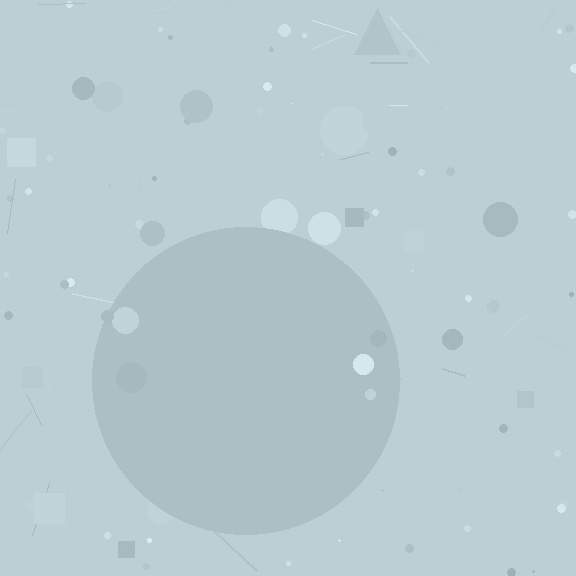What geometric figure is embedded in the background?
A circle is embedded in the background.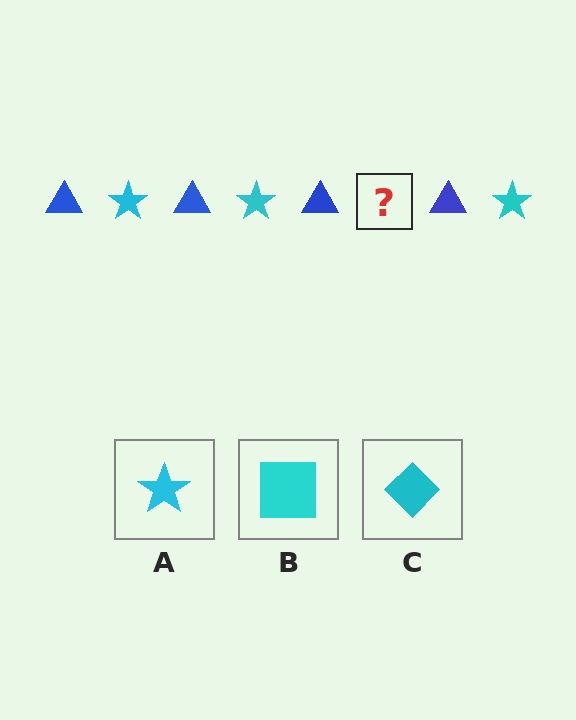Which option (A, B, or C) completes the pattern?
A.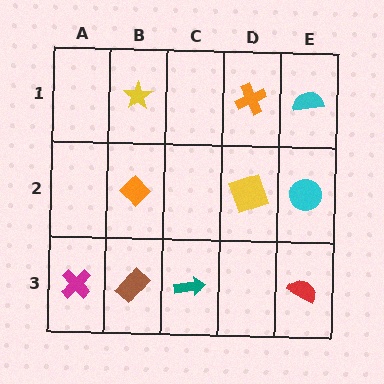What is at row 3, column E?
A red semicircle.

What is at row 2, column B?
An orange diamond.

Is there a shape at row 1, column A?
No, that cell is empty.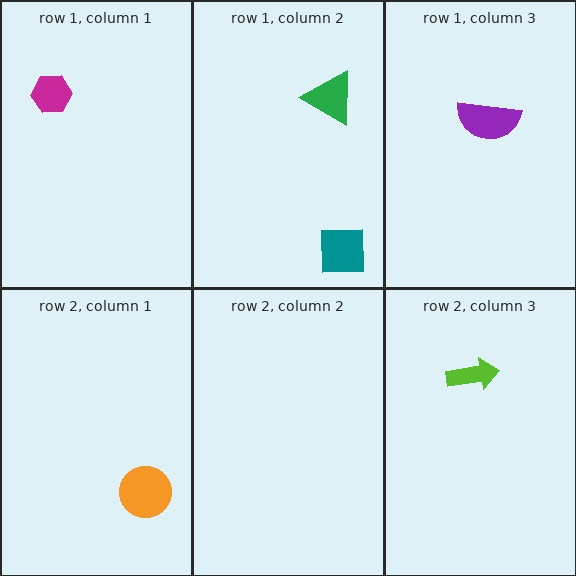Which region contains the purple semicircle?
The row 1, column 3 region.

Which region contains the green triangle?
The row 1, column 2 region.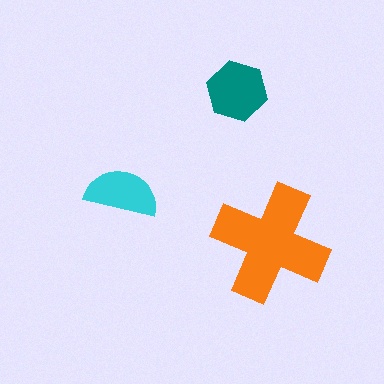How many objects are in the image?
There are 3 objects in the image.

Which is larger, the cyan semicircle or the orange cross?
The orange cross.